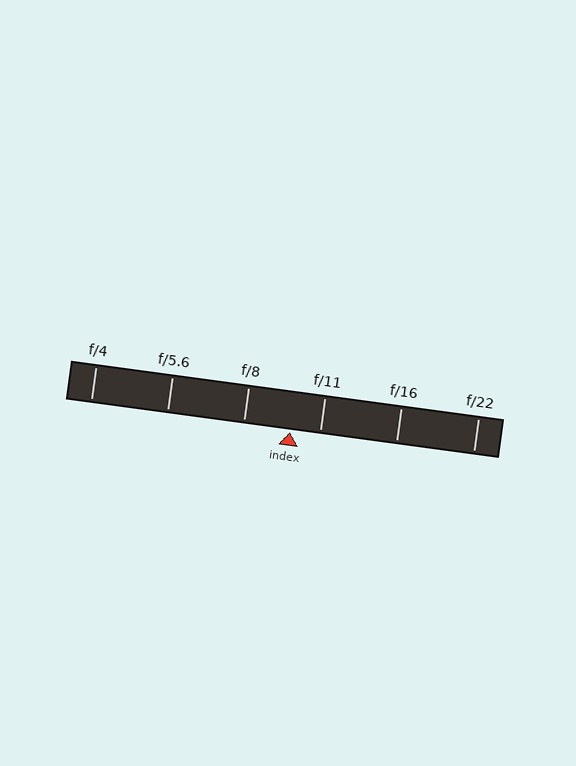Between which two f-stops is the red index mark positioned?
The index mark is between f/8 and f/11.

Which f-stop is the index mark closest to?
The index mark is closest to f/11.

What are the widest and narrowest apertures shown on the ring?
The widest aperture shown is f/4 and the narrowest is f/22.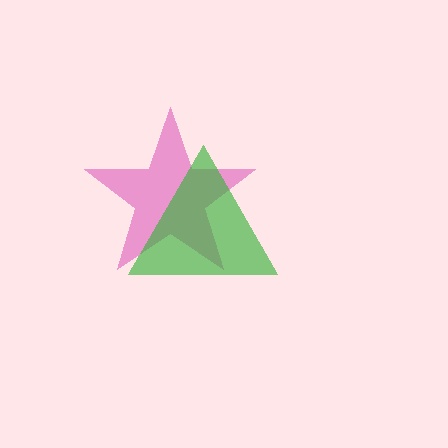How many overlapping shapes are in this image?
There are 2 overlapping shapes in the image.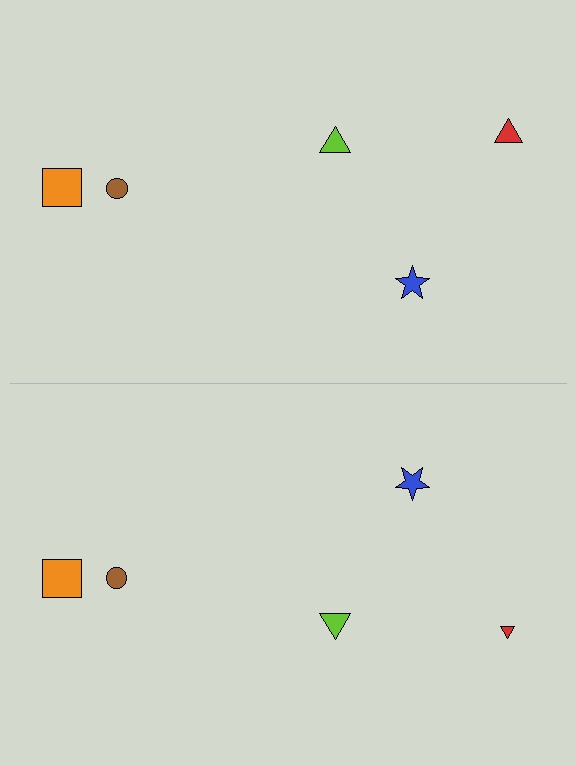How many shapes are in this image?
There are 10 shapes in this image.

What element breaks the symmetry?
The red triangle on the bottom side has a different size than its mirror counterpart.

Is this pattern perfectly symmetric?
No, the pattern is not perfectly symmetric. The red triangle on the bottom side has a different size than its mirror counterpart.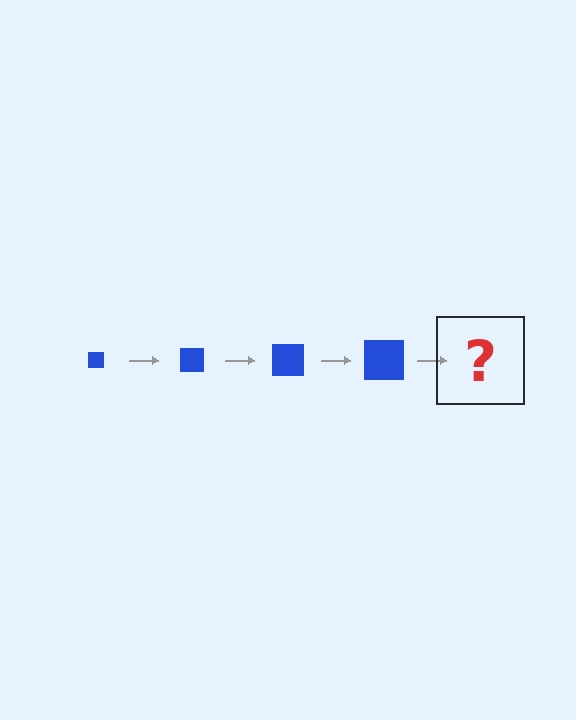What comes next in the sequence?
The next element should be a blue square, larger than the previous one.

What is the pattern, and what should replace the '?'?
The pattern is that the square gets progressively larger each step. The '?' should be a blue square, larger than the previous one.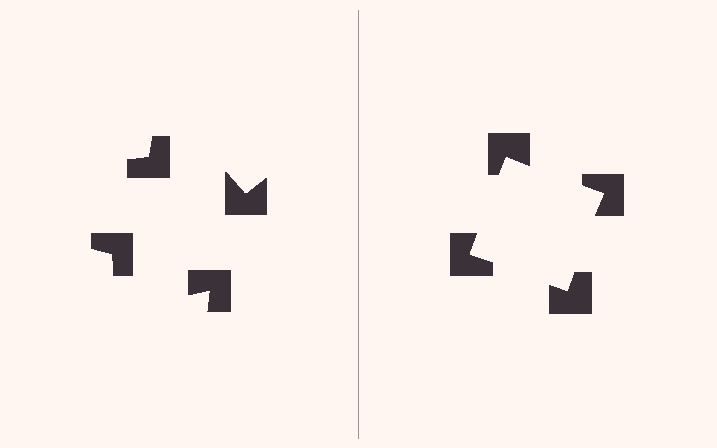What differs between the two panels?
The notched squares are positioned identically on both sides; only the wedge orientations differ. On the right they align to a square; on the left they are misaligned.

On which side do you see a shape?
An illusory square appears on the right side. On the left side the wedge cuts are rotated, so no coherent shape forms.